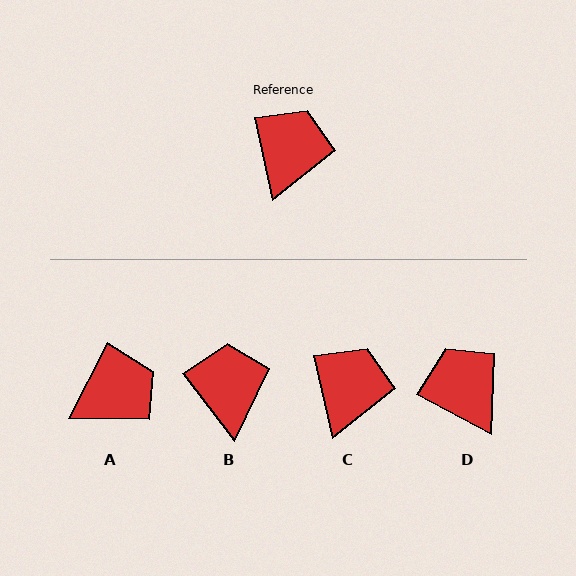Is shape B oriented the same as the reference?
No, it is off by about 25 degrees.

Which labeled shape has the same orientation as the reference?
C.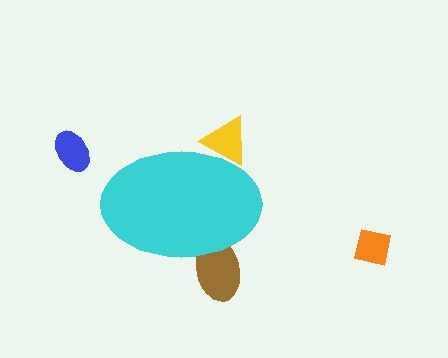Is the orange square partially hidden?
No, the orange square is fully visible.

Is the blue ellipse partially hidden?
No, the blue ellipse is fully visible.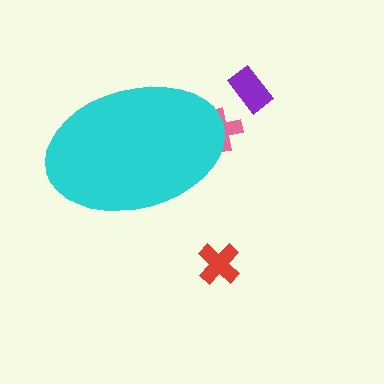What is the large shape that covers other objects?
A cyan ellipse.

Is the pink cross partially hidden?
Yes, the pink cross is partially hidden behind the cyan ellipse.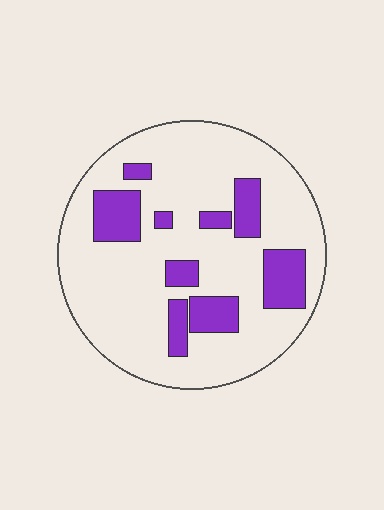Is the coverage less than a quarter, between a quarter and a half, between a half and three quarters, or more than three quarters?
Less than a quarter.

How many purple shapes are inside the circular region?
9.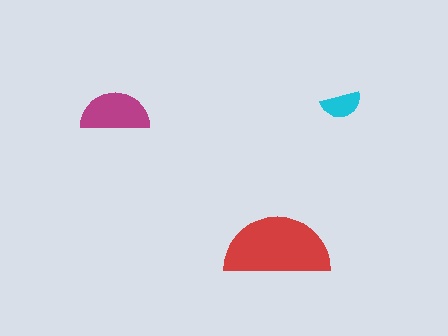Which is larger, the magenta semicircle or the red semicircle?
The red one.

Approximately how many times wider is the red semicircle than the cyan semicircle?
About 2.5 times wider.